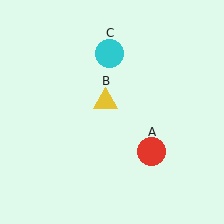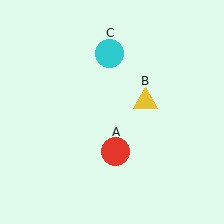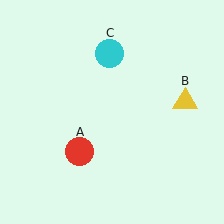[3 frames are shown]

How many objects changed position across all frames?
2 objects changed position: red circle (object A), yellow triangle (object B).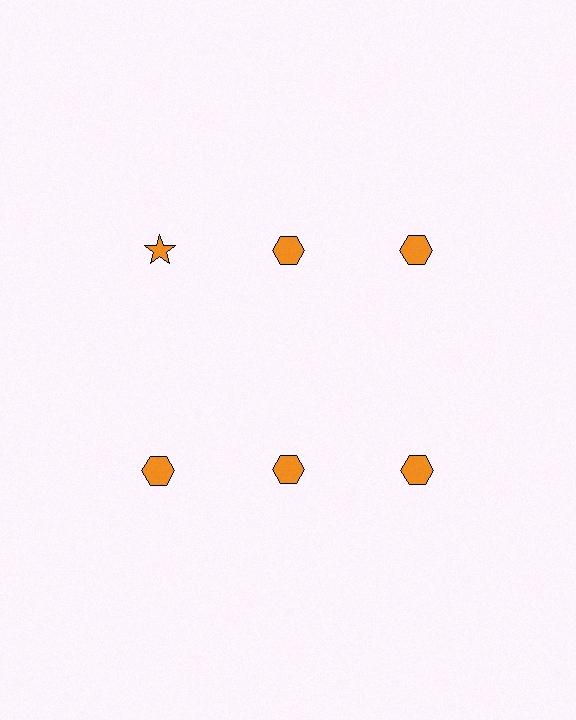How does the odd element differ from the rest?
It has a different shape: star instead of hexagon.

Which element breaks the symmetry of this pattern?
The orange star in the top row, leftmost column breaks the symmetry. All other shapes are orange hexagons.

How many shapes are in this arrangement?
There are 6 shapes arranged in a grid pattern.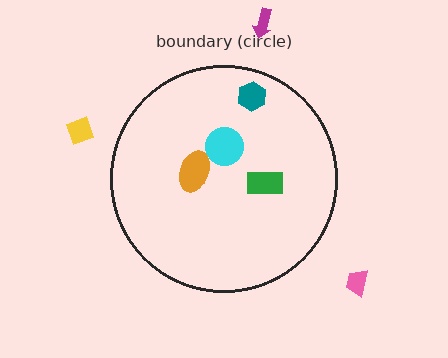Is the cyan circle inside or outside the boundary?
Inside.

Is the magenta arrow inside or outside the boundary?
Outside.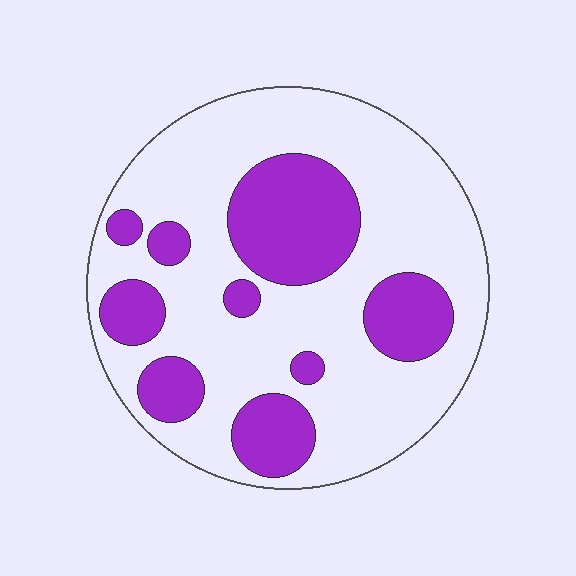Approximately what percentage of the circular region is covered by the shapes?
Approximately 30%.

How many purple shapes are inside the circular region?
9.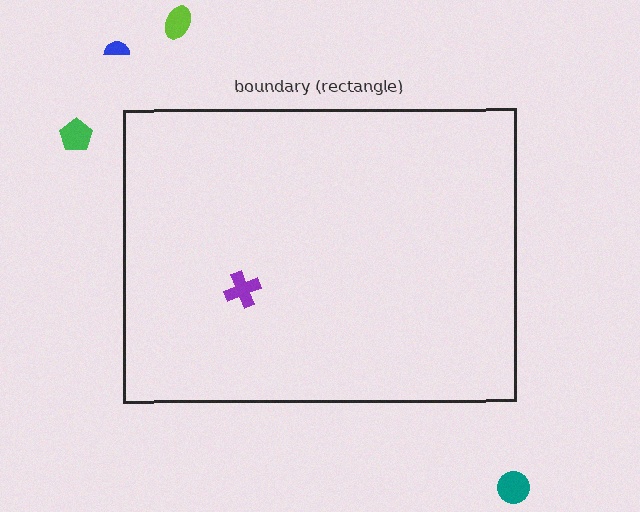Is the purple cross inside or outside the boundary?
Inside.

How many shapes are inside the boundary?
1 inside, 4 outside.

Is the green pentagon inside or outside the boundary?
Outside.